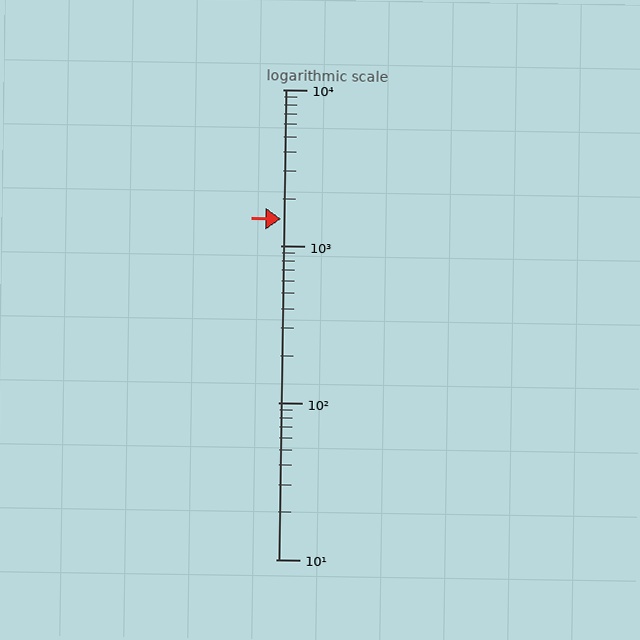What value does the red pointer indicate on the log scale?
The pointer indicates approximately 1500.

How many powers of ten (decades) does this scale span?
The scale spans 3 decades, from 10 to 10000.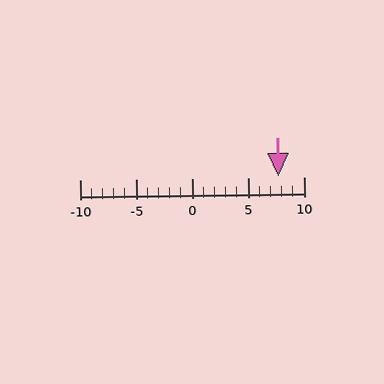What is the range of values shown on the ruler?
The ruler shows values from -10 to 10.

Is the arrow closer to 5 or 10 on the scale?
The arrow is closer to 10.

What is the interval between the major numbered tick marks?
The major tick marks are spaced 5 units apart.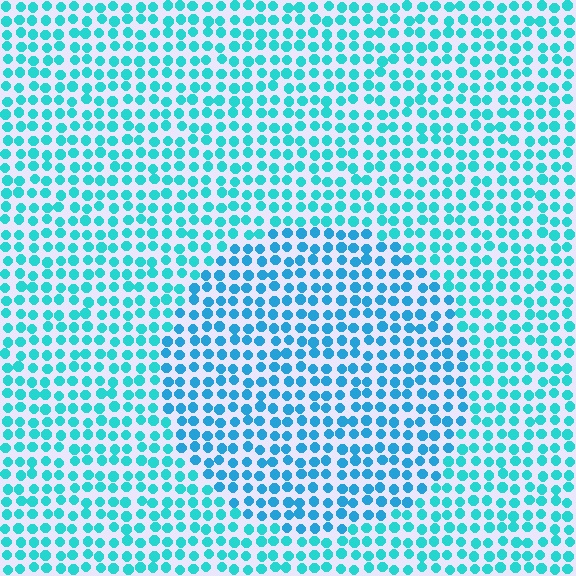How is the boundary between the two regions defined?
The boundary is defined purely by a slight shift in hue (about 21 degrees). Spacing, size, and orientation are identical on both sides.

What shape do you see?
I see a circle.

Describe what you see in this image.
The image is filled with small cyan elements in a uniform arrangement. A circle-shaped region is visible where the elements are tinted to a slightly different hue, forming a subtle color boundary.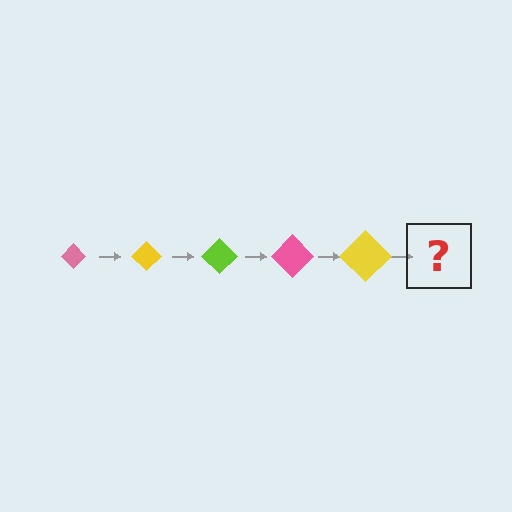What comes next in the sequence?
The next element should be a lime diamond, larger than the previous one.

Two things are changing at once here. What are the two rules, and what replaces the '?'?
The two rules are that the diamond grows larger each step and the color cycles through pink, yellow, and lime. The '?' should be a lime diamond, larger than the previous one.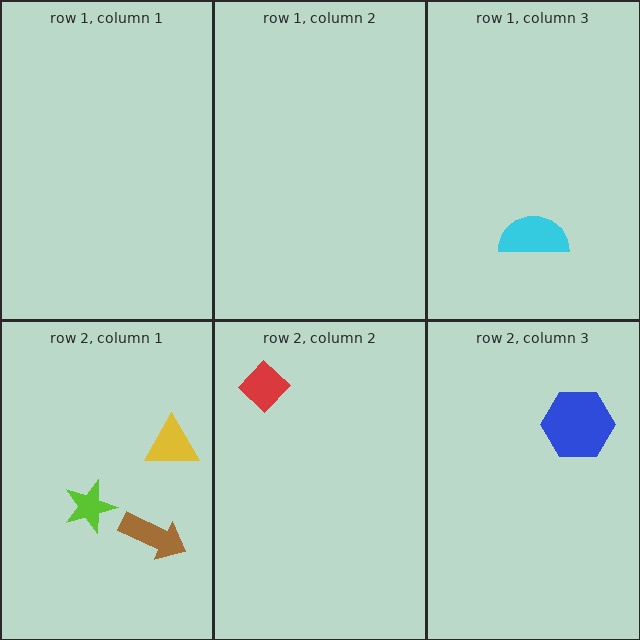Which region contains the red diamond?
The row 2, column 2 region.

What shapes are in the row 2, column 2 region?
The red diamond.